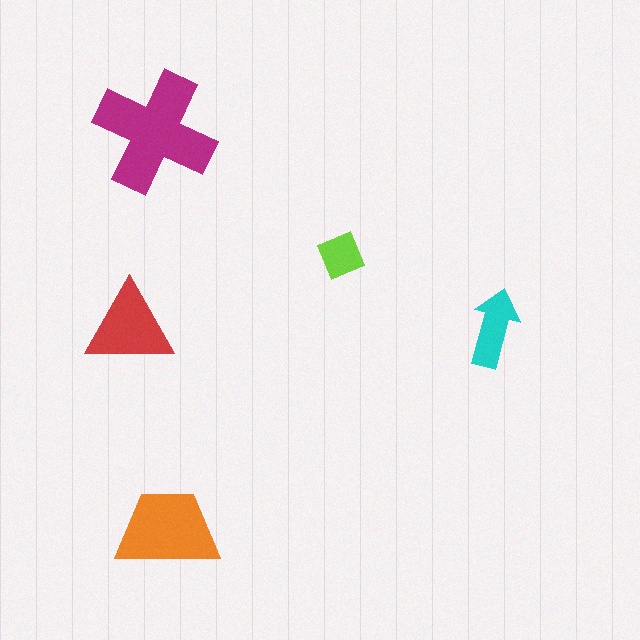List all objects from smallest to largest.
The lime diamond, the cyan arrow, the red triangle, the orange trapezoid, the magenta cross.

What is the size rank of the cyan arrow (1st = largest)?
4th.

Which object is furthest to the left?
The red triangle is leftmost.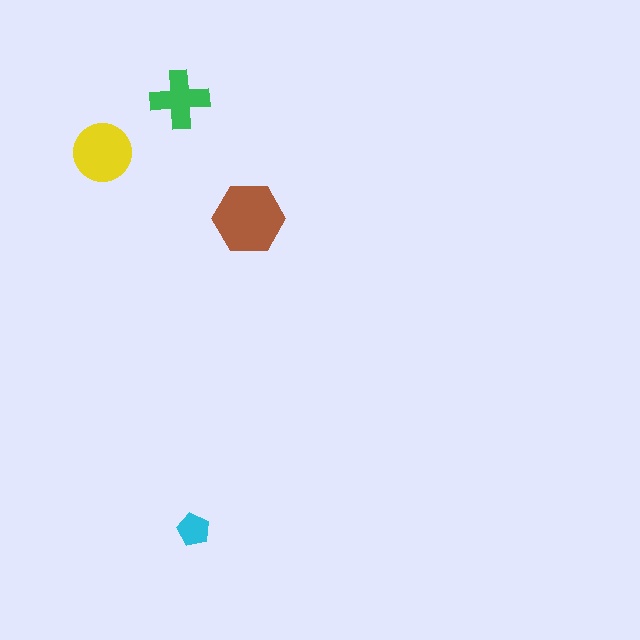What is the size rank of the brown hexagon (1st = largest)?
1st.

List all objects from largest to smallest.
The brown hexagon, the yellow circle, the green cross, the cyan pentagon.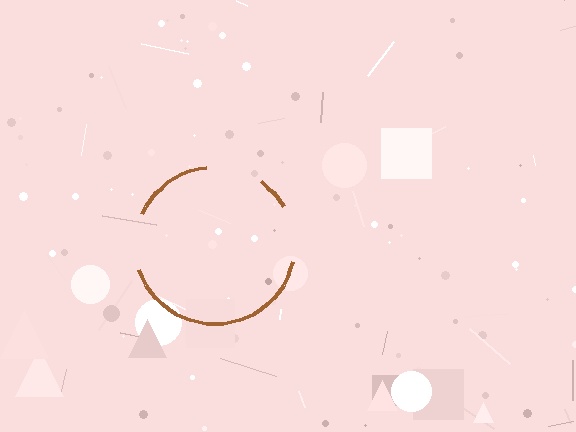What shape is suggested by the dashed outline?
The dashed outline suggests a circle.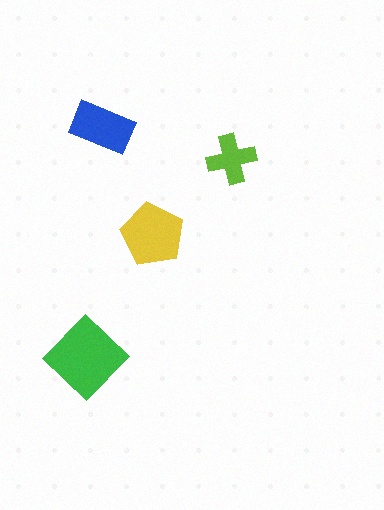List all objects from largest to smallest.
The green diamond, the yellow pentagon, the blue rectangle, the lime cross.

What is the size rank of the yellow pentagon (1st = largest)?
2nd.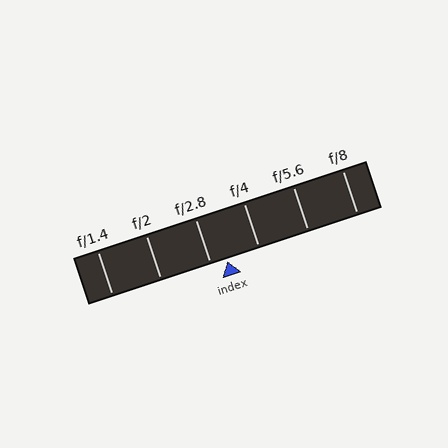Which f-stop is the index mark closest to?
The index mark is closest to f/2.8.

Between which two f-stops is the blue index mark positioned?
The index mark is between f/2.8 and f/4.